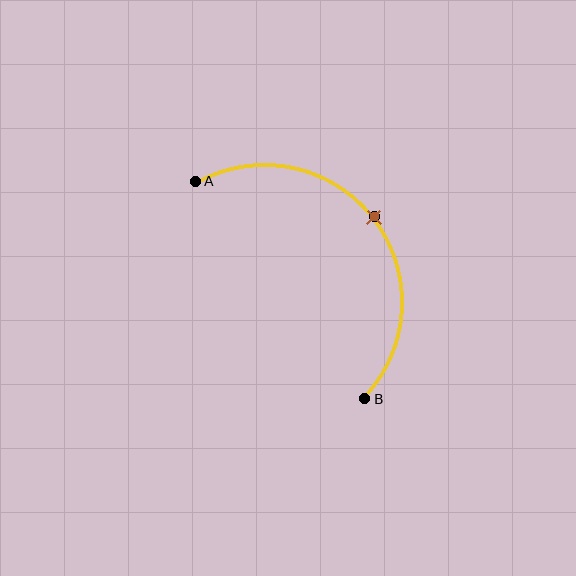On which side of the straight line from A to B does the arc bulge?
The arc bulges above and to the right of the straight line connecting A and B.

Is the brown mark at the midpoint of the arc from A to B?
Yes. The brown mark lies on the arc at equal arc-length from both A and B — it is the arc midpoint.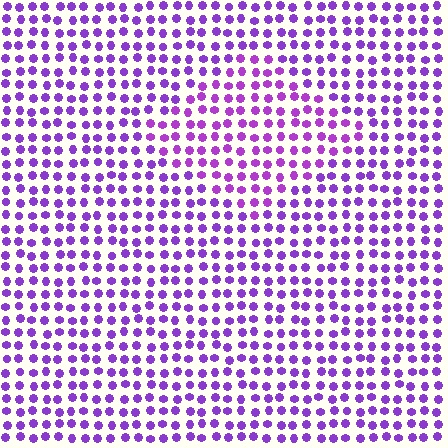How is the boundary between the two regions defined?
The boundary is defined purely by a slight shift in hue (about 16 degrees). Spacing, size, and orientation are identical on both sides.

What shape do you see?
I see a diamond.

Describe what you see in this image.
The image is filled with small purple elements in a uniform arrangement. A diamond-shaped region is visible where the elements are tinted to a slightly different hue, forming a subtle color boundary.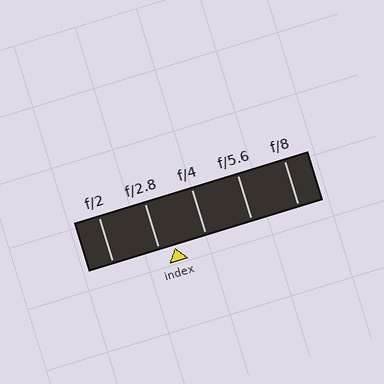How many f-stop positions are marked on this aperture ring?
There are 5 f-stop positions marked.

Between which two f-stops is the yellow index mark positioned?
The index mark is between f/2.8 and f/4.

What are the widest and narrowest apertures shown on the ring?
The widest aperture shown is f/2 and the narrowest is f/8.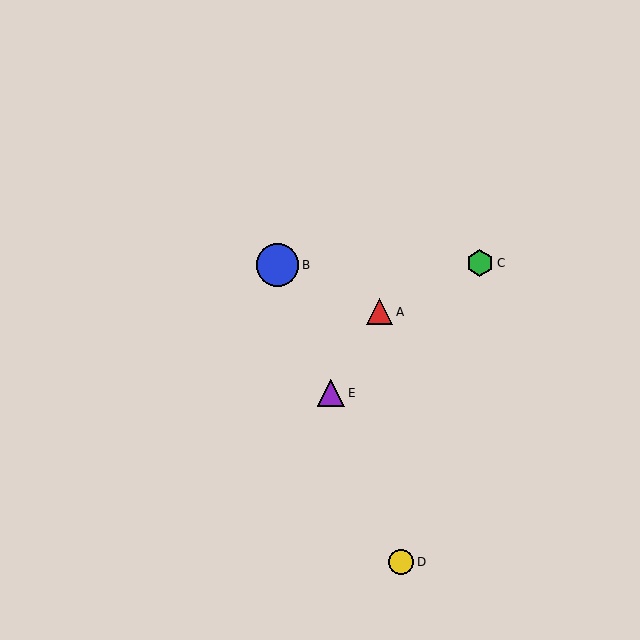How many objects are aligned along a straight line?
3 objects (B, D, E) are aligned along a straight line.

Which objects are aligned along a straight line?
Objects B, D, E are aligned along a straight line.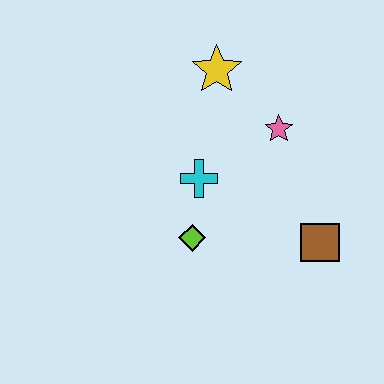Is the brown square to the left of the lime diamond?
No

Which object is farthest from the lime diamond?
The yellow star is farthest from the lime diamond.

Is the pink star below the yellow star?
Yes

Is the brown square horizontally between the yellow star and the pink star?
No